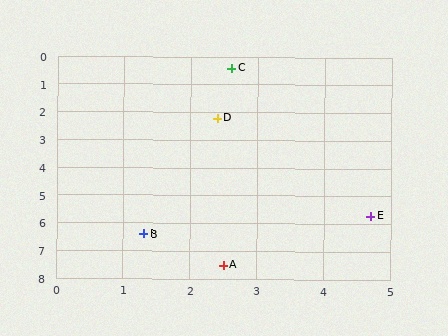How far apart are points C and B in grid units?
Points C and B are about 6.1 grid units apart.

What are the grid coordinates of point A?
Point A is at approximately (2.5, 7.5).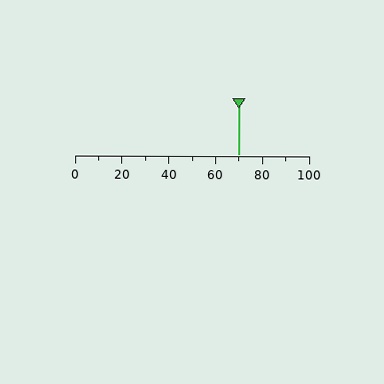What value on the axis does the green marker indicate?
The marker indicates approximately 70.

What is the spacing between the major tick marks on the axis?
The major ticks are spaced 20 apart.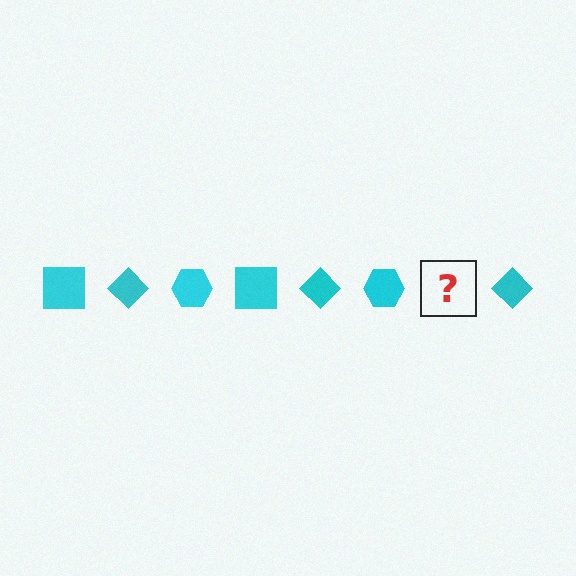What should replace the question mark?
The question mark should be replaced with a cyan square.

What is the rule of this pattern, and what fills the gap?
The rule is that the pattern cycles through square, diamond, hexagon shapes in cyan. The gap should be filled with a cyan square.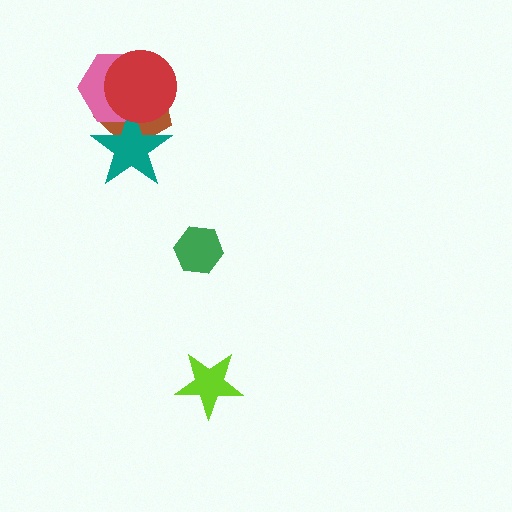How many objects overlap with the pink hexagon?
3 objects overlap with the pink hexagon.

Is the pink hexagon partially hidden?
Yes, it is partially covered by another shape.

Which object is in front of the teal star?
The red circle is in front of the teal star.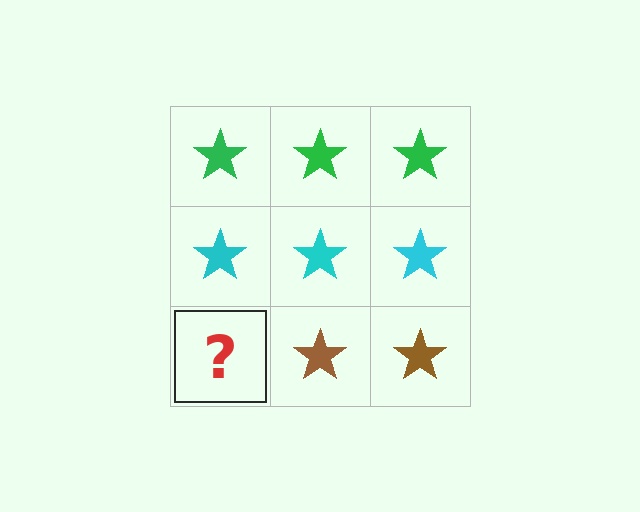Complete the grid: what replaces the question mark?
The question mark should be replaced with a brown star.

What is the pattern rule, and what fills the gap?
The rule is that each row has a consistent color. The gap should be filled with a brown star.